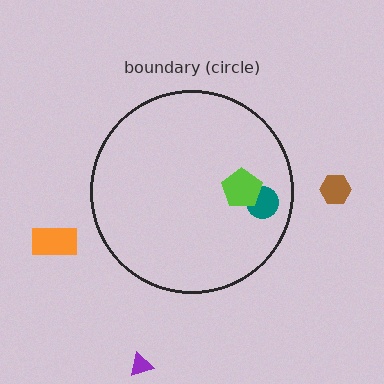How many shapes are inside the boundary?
2 inside, 3 outside.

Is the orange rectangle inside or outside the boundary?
Outside.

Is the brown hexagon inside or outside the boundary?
Outside.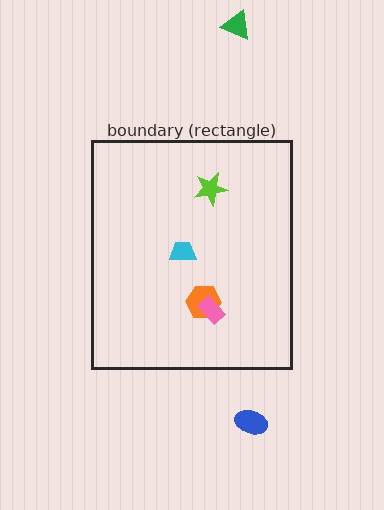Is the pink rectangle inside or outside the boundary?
Inside.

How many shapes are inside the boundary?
4 inside, 2 outside.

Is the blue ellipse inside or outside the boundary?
Outside.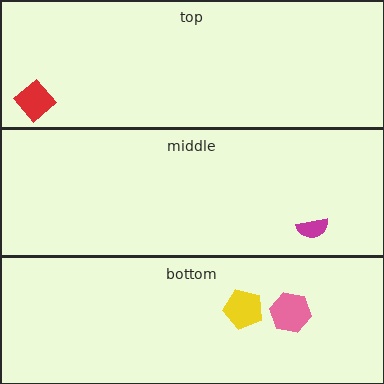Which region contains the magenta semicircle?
The middle region.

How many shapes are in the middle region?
1.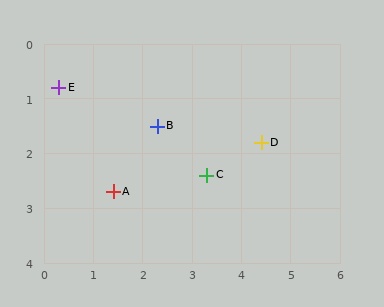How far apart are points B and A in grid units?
Points B and A are about 1.5 grid units apart.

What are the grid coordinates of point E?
Point E is at approximately (0.3, 0.8).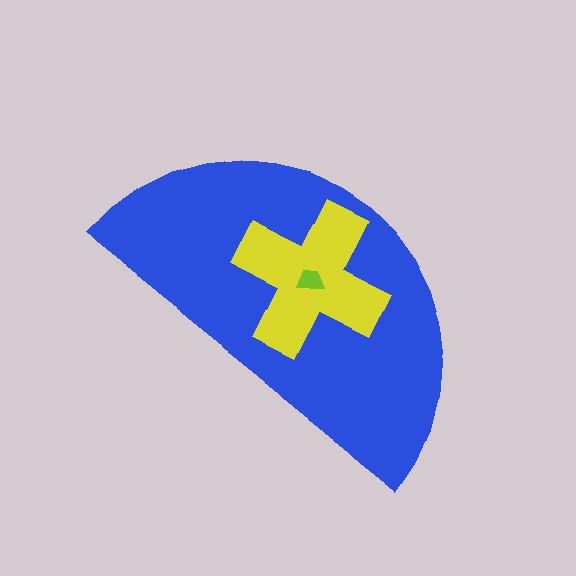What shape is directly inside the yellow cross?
The lime trapezoid.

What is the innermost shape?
The lime trapezoid.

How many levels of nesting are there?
3.